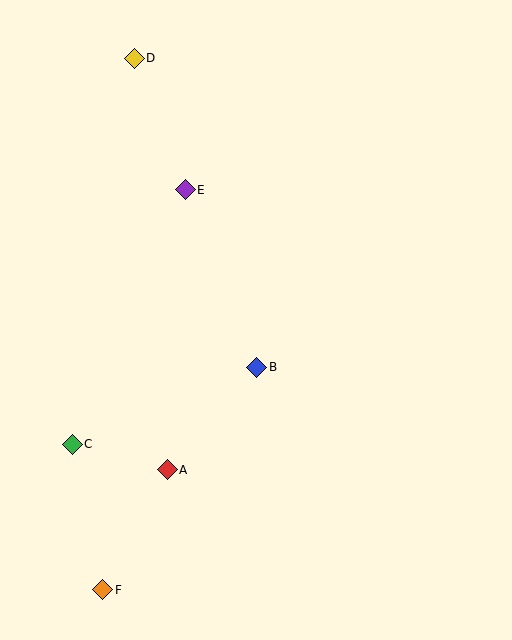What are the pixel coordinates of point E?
Point E is at (185, 190).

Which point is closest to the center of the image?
Point B at (257, 367) is closest to the center.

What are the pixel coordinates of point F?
Point F is at (103, 590).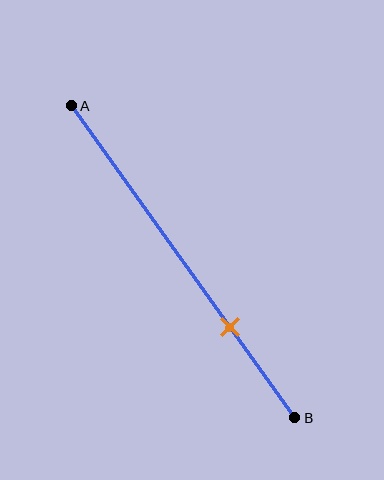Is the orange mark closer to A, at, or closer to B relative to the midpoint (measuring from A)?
The orange mark is closer to point B than the midpoint of segment AB.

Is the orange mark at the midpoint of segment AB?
No, the mark is at about 70% from A, not at the 50% midpoint.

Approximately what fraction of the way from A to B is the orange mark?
The orange mark is approximately 70% of the way from A to B.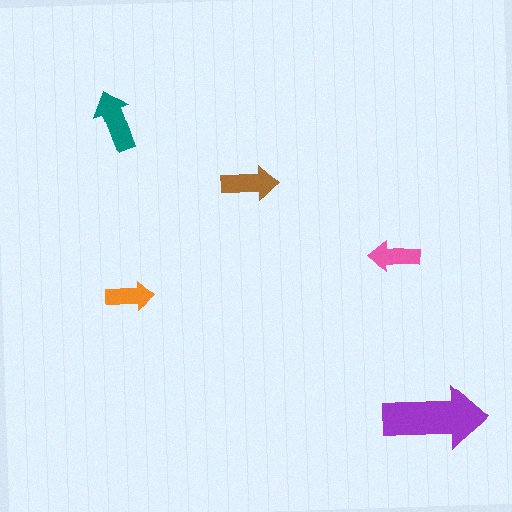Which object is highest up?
The teal arrow is topmost.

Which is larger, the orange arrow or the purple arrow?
The purple one.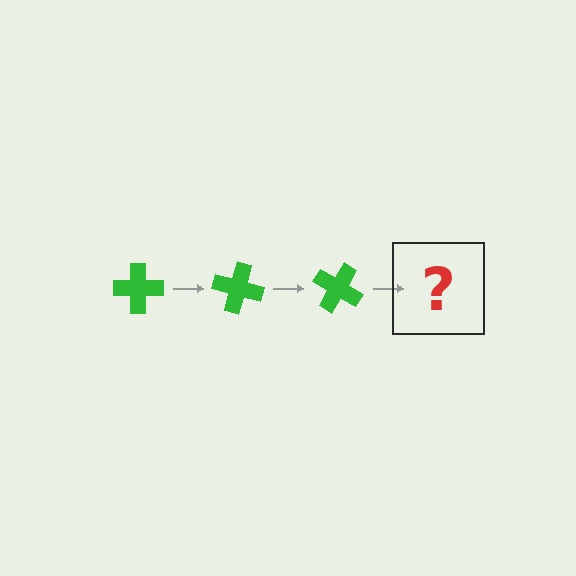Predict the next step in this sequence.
The next step is a green cross rotated 45 degrees.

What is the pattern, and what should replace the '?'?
The pattern is that the cross rotates 15 degrees each step. The '?' should be a green cross rotated 45 degrees.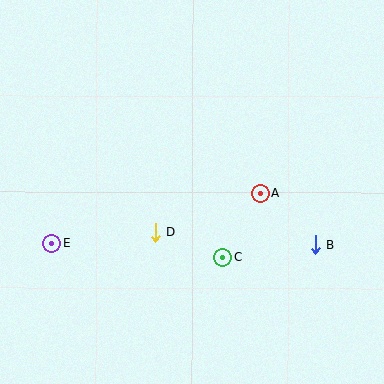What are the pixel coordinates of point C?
Point C is at (222, 257).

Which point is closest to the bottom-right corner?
Point B is closest to the bottom-right corner.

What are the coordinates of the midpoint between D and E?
The midpoint between D and E is at (104, 237).